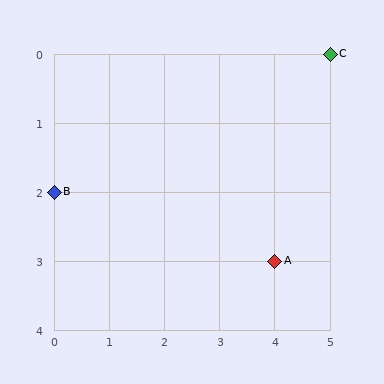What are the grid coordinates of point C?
Point C is at grid coordinates (5, 0).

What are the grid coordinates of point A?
Point A is at grid coordinates (4, 3).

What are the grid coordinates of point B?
Point B is at grid coordinates (0, 2).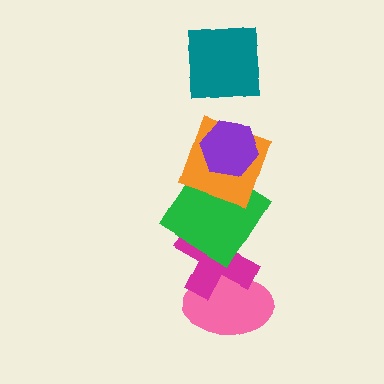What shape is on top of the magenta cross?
The green diamond is on top of the magenta cross.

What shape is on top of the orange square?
The purple hexagon is on top of the orange square.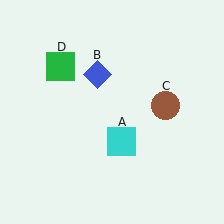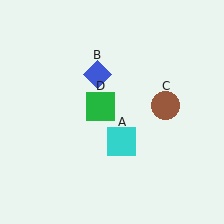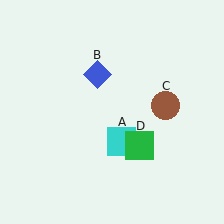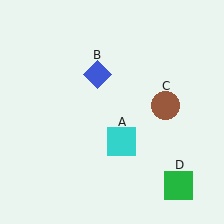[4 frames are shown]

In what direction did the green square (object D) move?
The green square (object D) moved down and to the right.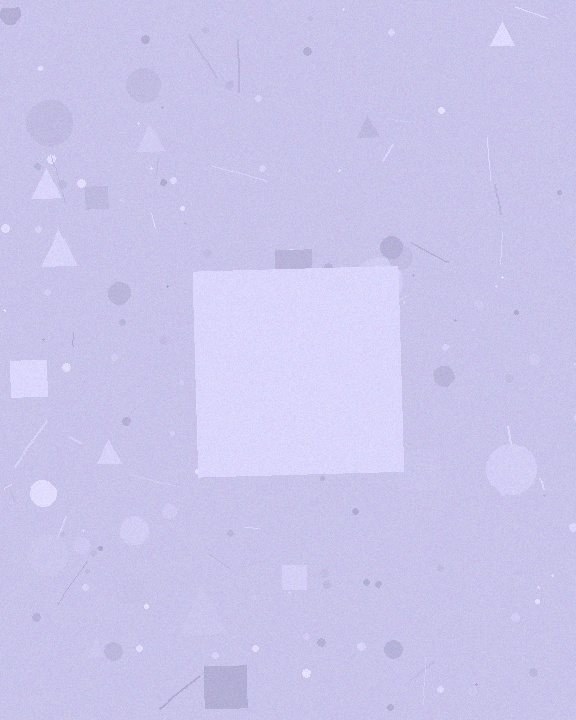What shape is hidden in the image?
A square is hidden in the image.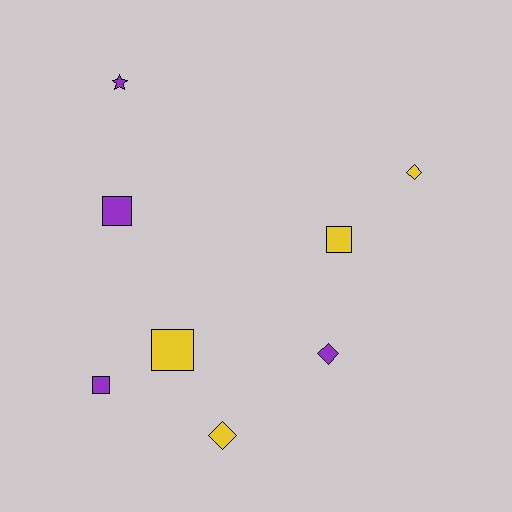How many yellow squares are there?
There are 2 yellow squares.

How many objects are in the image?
There are 8 objects.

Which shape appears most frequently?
Square, with 4 objects.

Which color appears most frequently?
Yellow, with 4 objects.